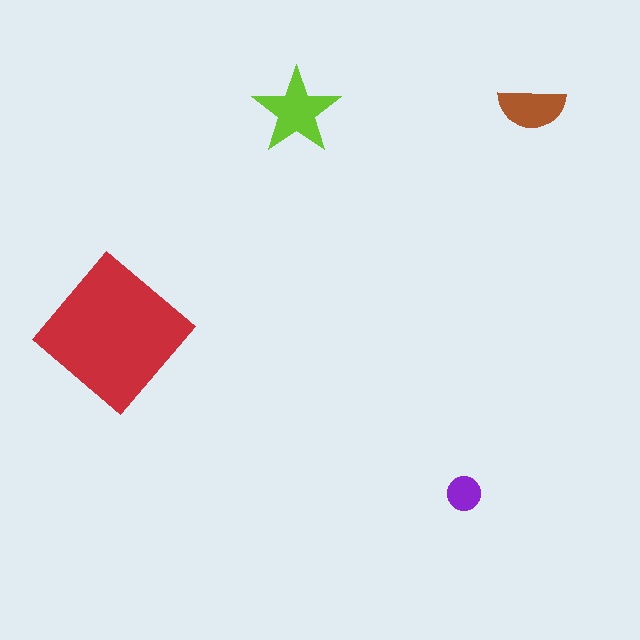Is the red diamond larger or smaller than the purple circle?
Larger.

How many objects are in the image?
There are 4 objects in the image.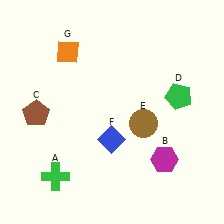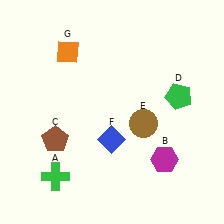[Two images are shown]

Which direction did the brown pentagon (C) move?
The brown pentagon (C) moved down.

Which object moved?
The brown pentagon (C) moved down.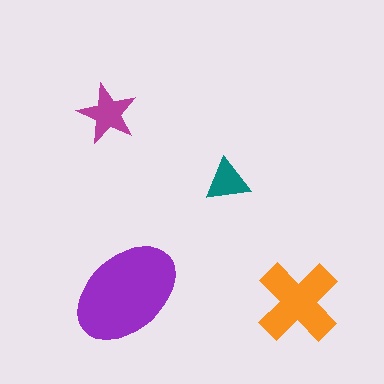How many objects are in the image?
There are 4 objects in the image.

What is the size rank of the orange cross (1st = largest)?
2nd.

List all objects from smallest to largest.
The teal triangle, the magenta star, the orange cross, the purple ellipse.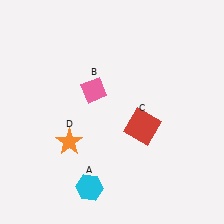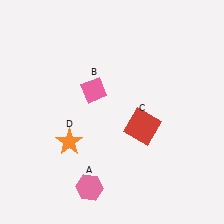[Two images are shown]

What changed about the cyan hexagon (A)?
In Image 1, A is cyan. In Image 2, it changed to pink.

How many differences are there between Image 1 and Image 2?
There is 1 difference between the two images.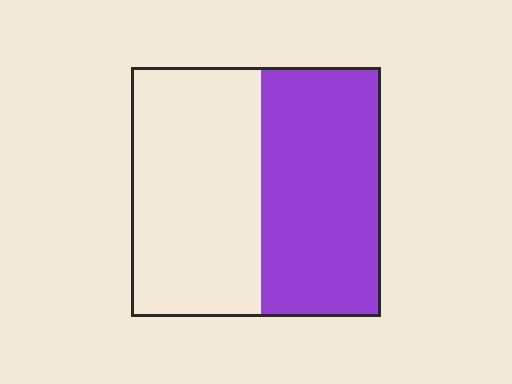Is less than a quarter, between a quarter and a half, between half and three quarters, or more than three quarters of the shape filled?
Between a quarter and a half.